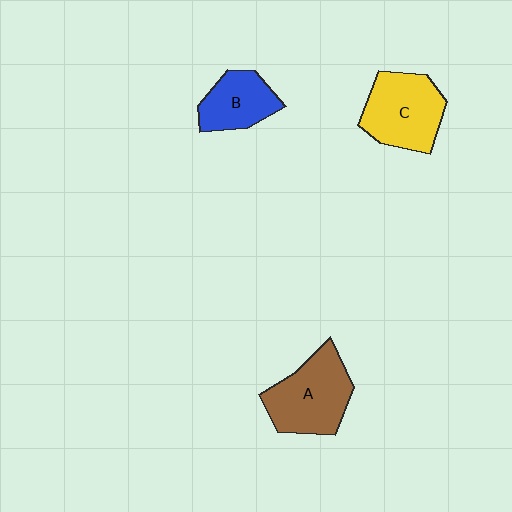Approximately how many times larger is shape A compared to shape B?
Approximately 1.5 times.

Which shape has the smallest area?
Shape B (blue).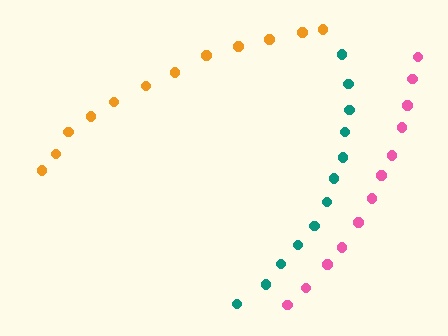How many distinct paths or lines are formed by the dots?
There are 3 distinct paths.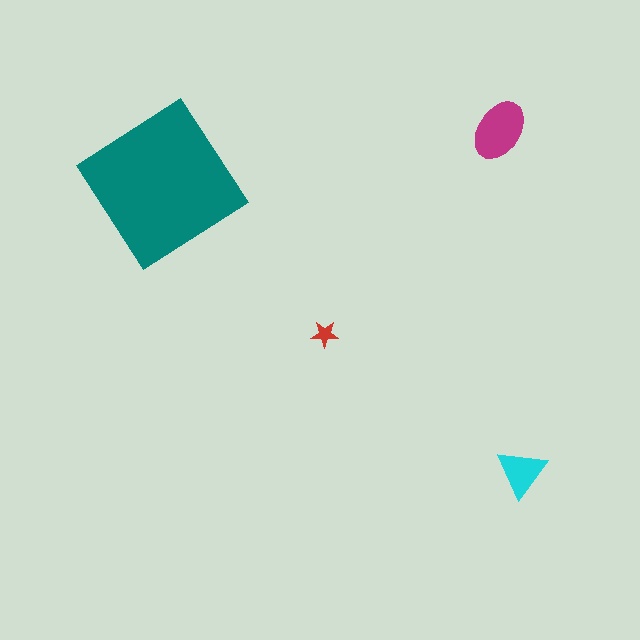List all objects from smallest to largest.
The red star, the cyan triangle, the magenta ellipse, the teal diamond.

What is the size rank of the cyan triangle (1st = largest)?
3rd.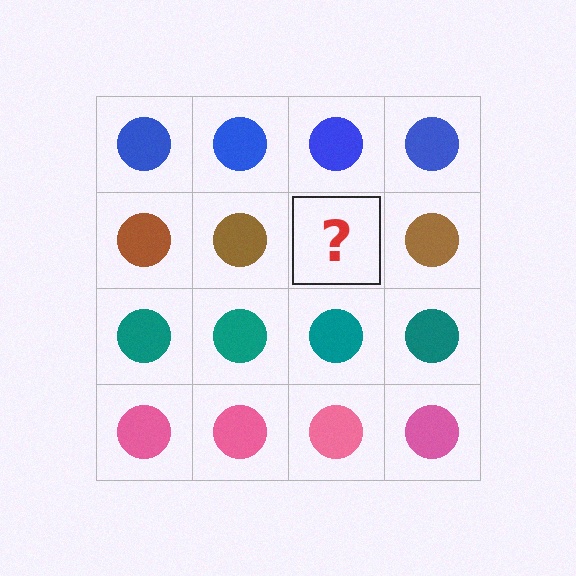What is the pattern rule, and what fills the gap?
The rule is that each row has a consistent color. The gap should be filled with a brown circle.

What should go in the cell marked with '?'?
The missing cell should contain a brown circle.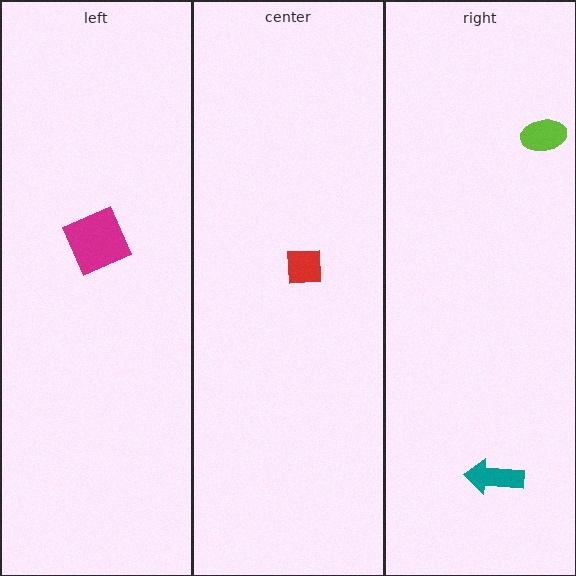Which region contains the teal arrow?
The right region.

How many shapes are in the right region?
2.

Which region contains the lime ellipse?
The right region.